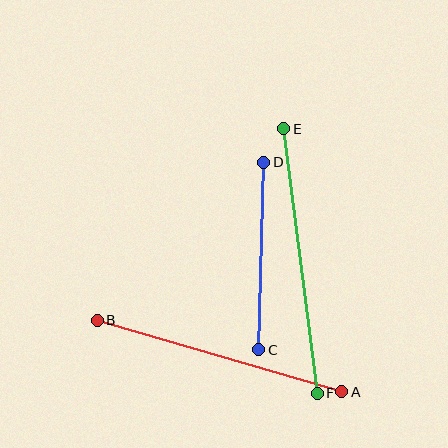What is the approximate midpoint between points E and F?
The midpoint is at approximately (301, 261) pixels.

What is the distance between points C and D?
The distance is approximately 188 pixels.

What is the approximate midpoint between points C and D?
The midpoint is at approximately (261, 256) pixels.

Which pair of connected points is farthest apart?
Points E and F are farthest apart.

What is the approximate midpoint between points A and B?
The midpoint is at approximately (219, 356) pixels.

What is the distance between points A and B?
The distance is approximately 255 pixels.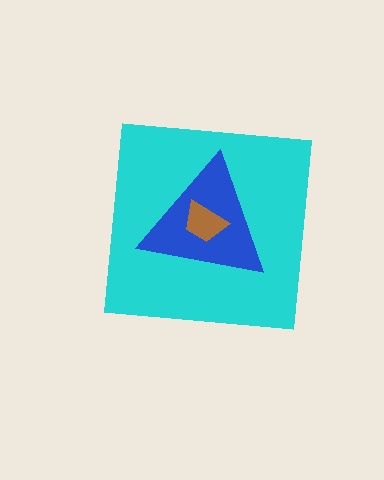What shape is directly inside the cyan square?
The blue triangle.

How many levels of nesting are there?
3.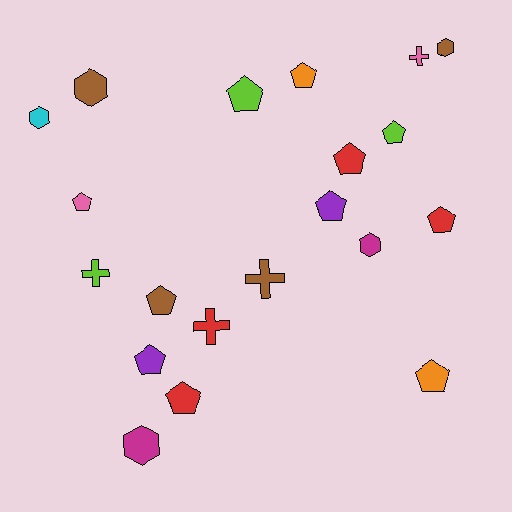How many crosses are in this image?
There are 4 crosses.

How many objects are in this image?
There are 20 objects.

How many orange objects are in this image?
There are 2 orange objects.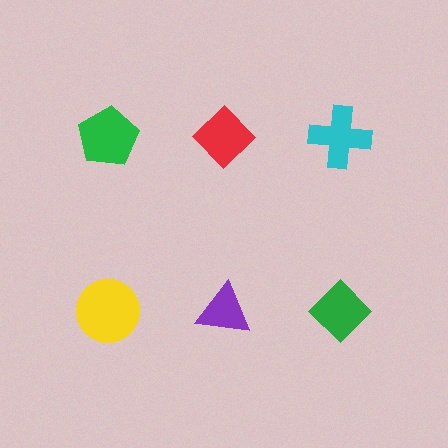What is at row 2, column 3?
A green diamond.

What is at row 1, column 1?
A green pentagon.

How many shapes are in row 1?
3 shapes.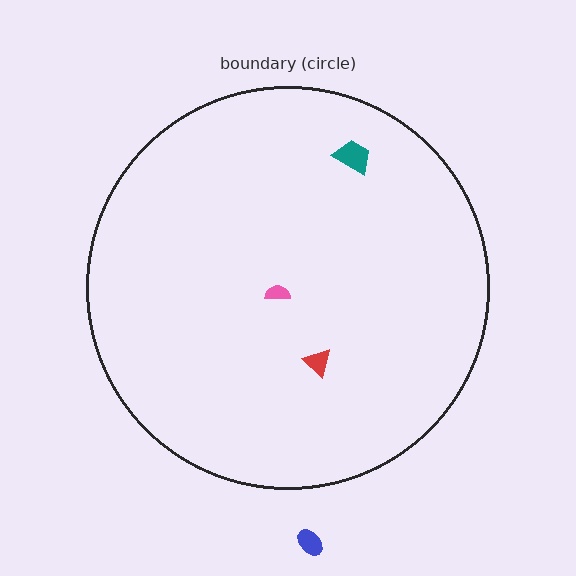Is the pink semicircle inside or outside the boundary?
Inside.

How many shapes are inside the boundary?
3 inside, 1 outside.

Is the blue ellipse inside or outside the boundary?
Outside.